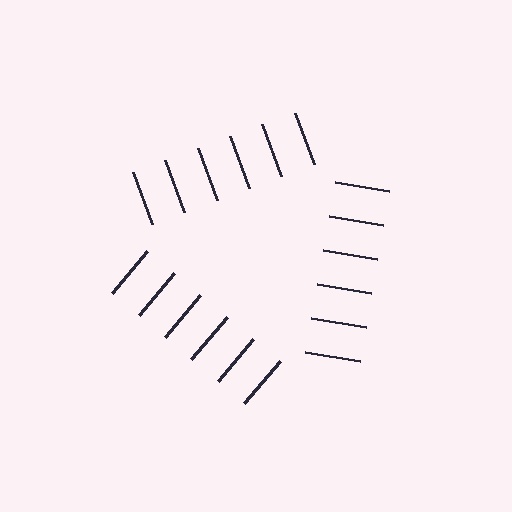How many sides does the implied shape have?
3 sides — the line-ends trace a triangle.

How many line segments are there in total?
18 — 6 along each of the 3 edges.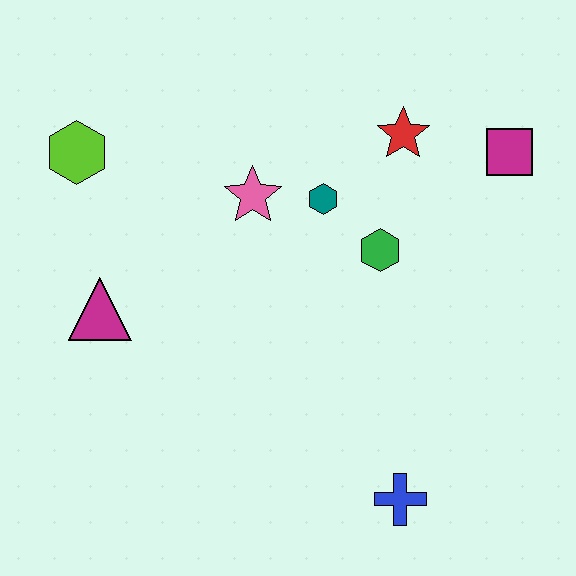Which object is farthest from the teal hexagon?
The blue cross is farthest from the teal hexagon.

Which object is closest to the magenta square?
The red star is closest to the magenta square.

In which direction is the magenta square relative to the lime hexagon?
The magenta square is to the right of the lime hexagon.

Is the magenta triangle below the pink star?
Yes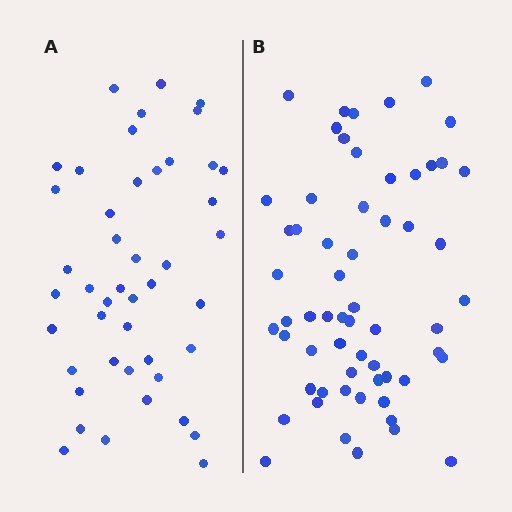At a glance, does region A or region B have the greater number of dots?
Region B (the right region) has more dots.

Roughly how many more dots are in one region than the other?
Region B has approximately 15 more dots than region A.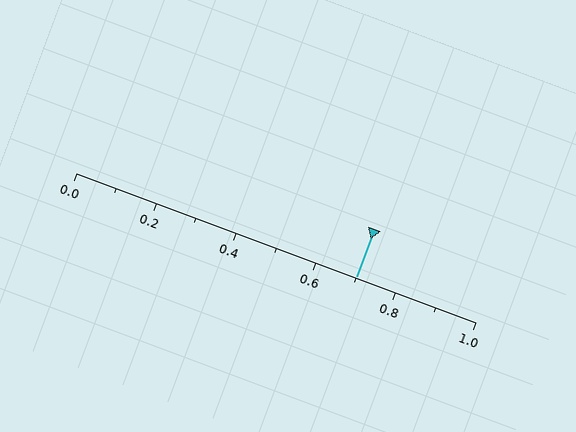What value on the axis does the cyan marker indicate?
The marker indicates approximately 0.7.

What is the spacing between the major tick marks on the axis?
The major ticks are spaced 0.2 apart.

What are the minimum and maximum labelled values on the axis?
The axis runs from 0.0 to 1.0.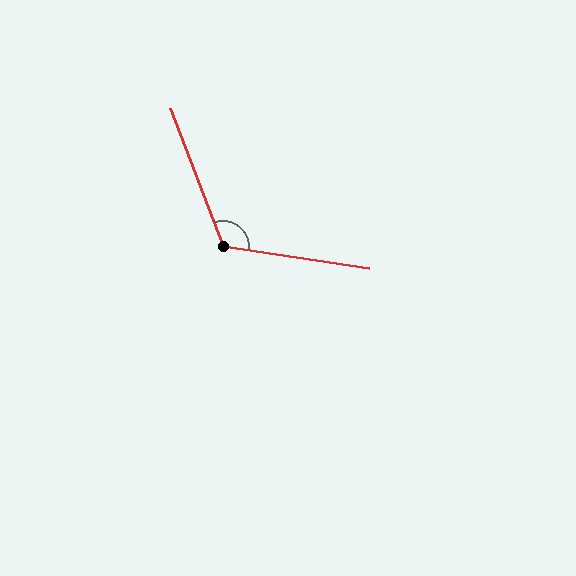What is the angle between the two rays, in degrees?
Approximately 120 degrees.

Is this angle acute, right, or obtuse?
It is obtuse.